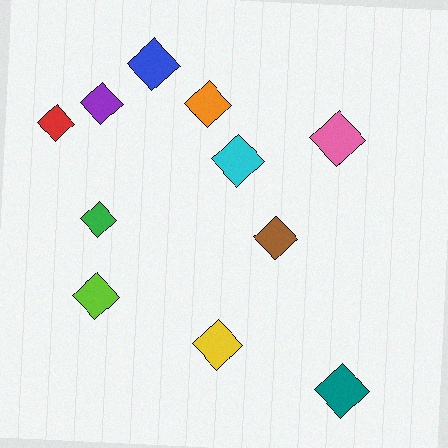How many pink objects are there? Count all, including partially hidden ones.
There is 1 pink object.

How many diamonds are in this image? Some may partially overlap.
There are 11 diamonds.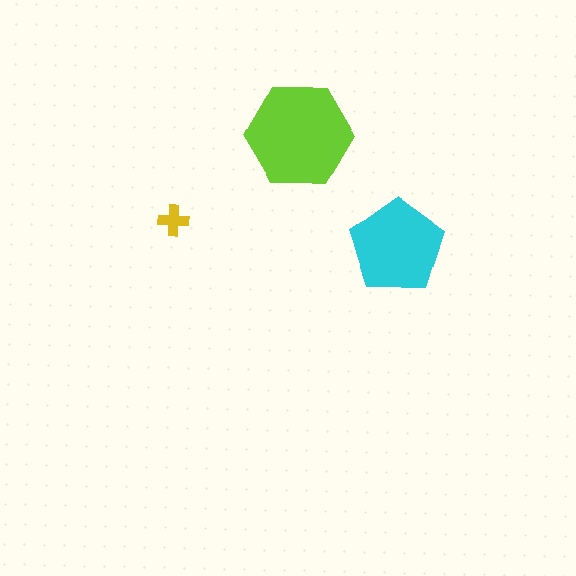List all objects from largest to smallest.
The lime hexagon, the cyan pentagon, the yellow cross.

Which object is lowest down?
The cyan pentagon is bottommost.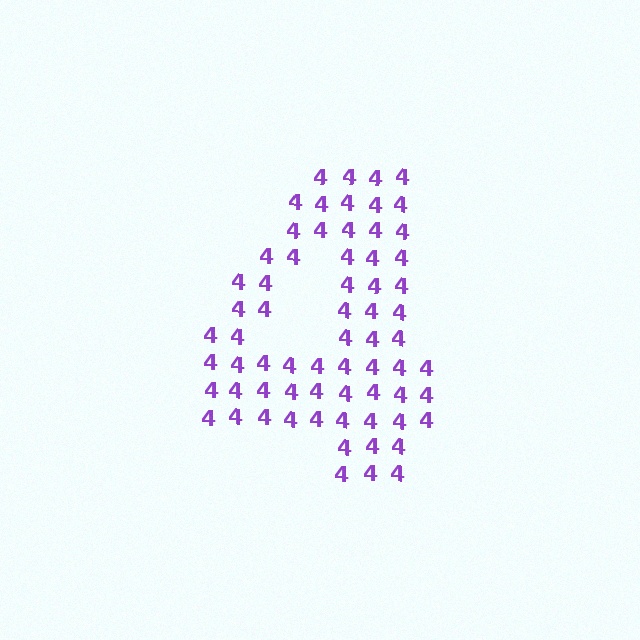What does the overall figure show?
The overall figure shows the digit 4.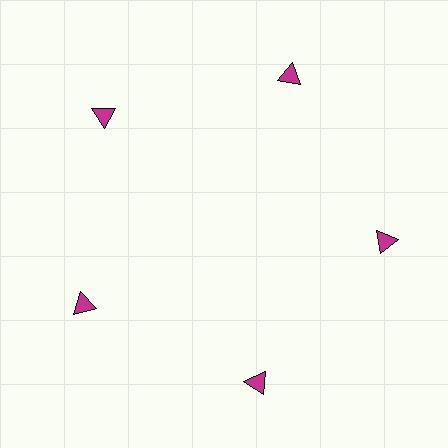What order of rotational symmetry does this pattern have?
This pattern has 5-fold rotational symmetry.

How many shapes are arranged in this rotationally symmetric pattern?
There are 5 shapes, arranged in 5 groups of 1.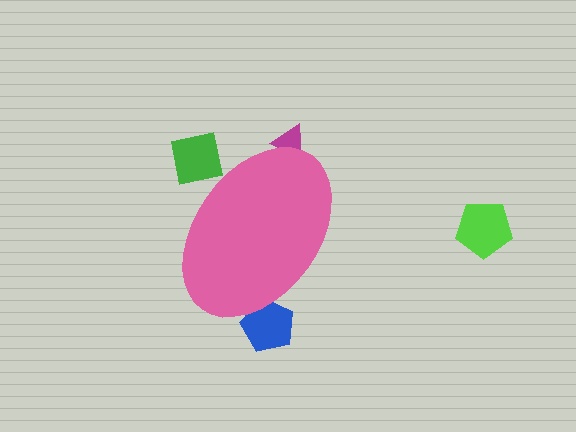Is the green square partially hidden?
Yes, the green square is partially hidden behind the pink ellipse.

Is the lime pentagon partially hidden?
No, the lime pentagon is fully visible.